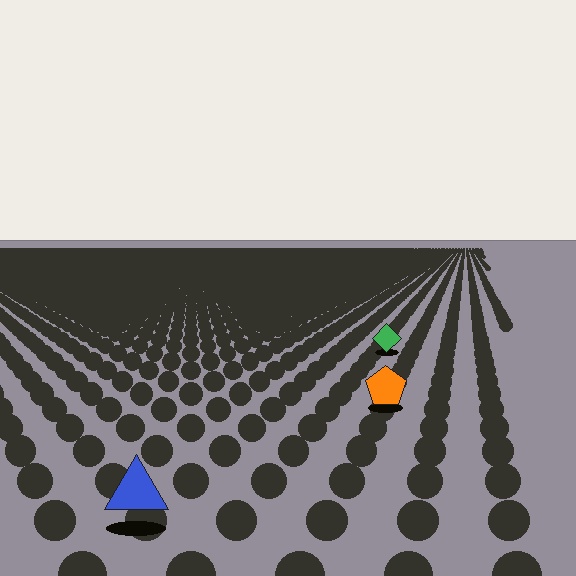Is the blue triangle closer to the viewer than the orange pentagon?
Yes. The blue triangle is closer — you can tell from the texture gradient: the ground texture is coarser near it.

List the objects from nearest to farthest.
From nearest to farthest: the blue triangle, the orange pentagon, the green diamond.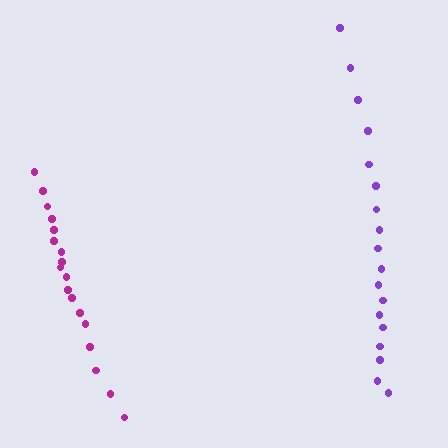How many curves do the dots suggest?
There are 2 distinct paths.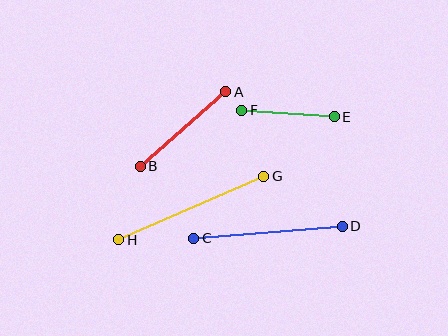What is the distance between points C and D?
The distance is approximately 149 pixels.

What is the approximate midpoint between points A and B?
The midpoint is at approximately (183, 129) pixels.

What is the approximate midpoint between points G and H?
The midpoint is at approximately (191, 208) pixels.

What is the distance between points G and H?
The distance is approximately 158 pixels.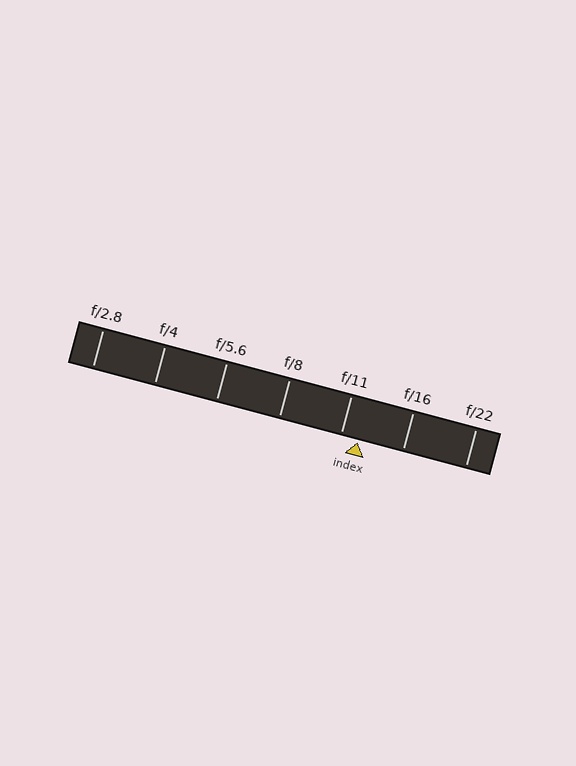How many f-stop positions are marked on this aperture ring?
There are 7 f-stop positions marked.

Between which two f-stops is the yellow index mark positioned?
The index mark is between f/11 and f/16.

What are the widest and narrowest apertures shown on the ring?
The widest aperture shown is f/2.8 and the narrowest is f/22.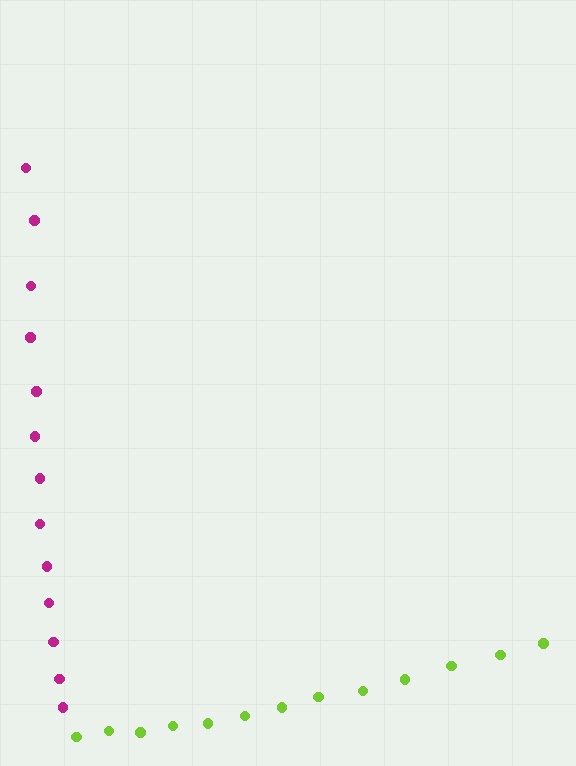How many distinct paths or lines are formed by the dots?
There are 2 distinct paths.